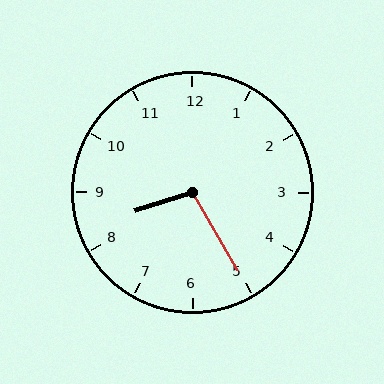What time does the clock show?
8:25.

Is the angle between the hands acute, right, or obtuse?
It is obtuse.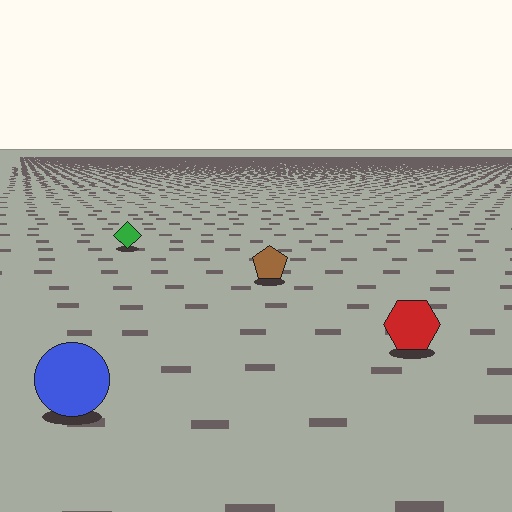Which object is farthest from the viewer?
The green diamond is farthest from the viewer. It appears smaller and the ground texture around it is denser.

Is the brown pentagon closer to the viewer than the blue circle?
No. The blue circle is closer — you can tell from the texture gradient: the ground texture is coarser near it.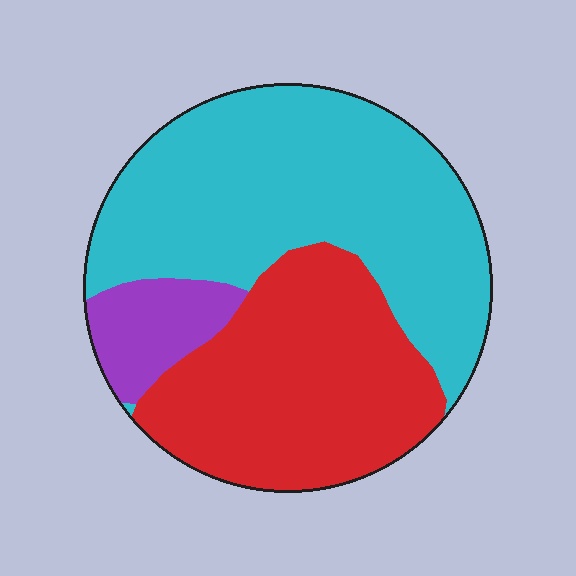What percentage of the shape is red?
Red takes up about three eighths (3/8) of the shape.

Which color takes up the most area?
Cyan, at roughly 50%.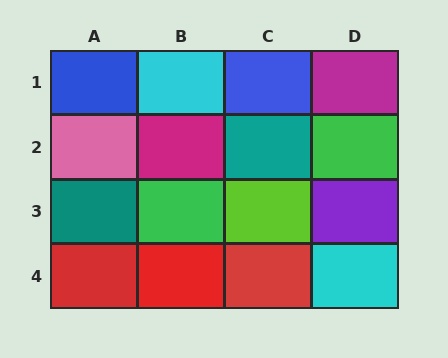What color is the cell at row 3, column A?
Teal.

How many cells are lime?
1 cell is lime.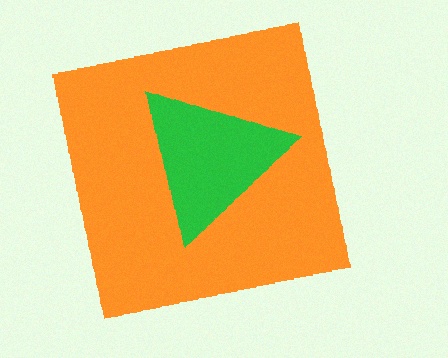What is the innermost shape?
The green triangle.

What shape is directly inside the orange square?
The green triangle.